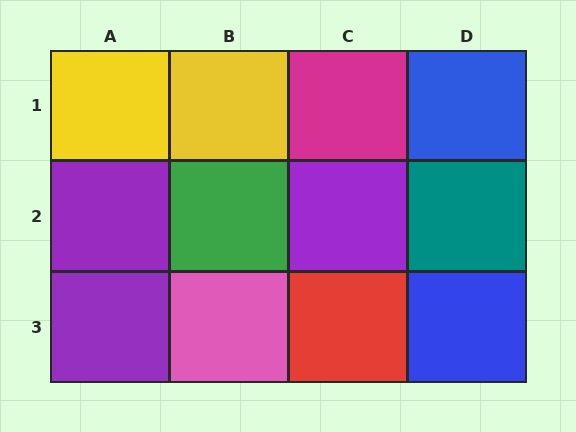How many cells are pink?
1 cell is pink.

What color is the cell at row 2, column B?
Green.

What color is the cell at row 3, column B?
Pink.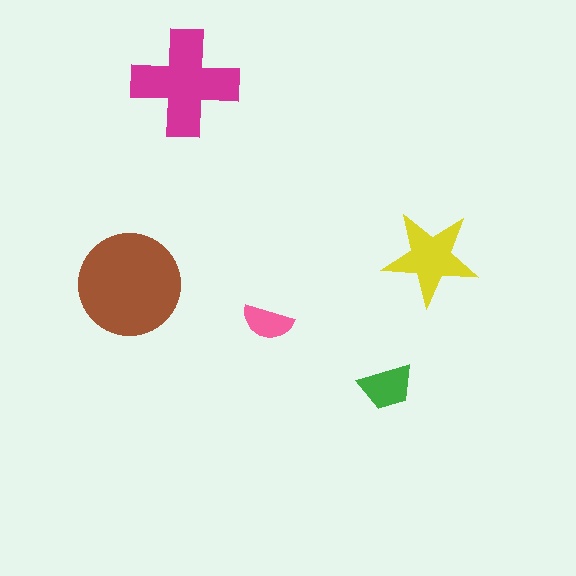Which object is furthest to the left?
The brown circle is leftmost.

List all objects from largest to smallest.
The brown circle, the magenta cross, the yellow star, the green trapezoid, the pink semicircle.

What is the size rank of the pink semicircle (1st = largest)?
5th.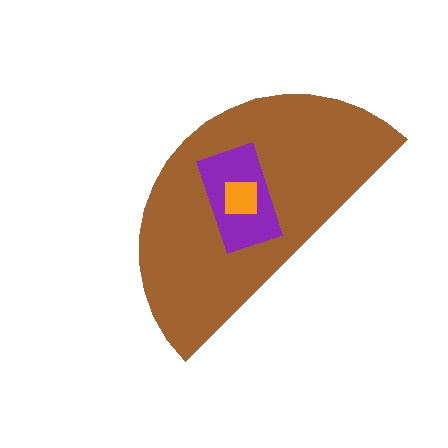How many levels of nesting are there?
3.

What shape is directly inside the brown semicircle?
The purple rectangle.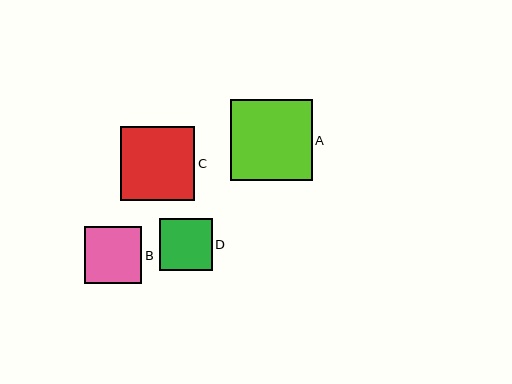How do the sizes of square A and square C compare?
Square A and square C are approximately the same size.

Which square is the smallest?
Square D is the smallest with a size of approximately 53 pixels.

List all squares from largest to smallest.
From largest to smallest: A, C, B, D.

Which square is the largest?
Square A is the largest with a size of approximately 82 pixels.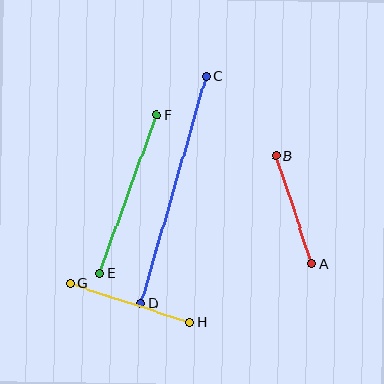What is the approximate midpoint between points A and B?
The midpoint is at approximately (294, 210) pixels.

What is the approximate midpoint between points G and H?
The midpoint is at approximately (130, 303) pixels.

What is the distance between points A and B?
The distance is approximately 113 pixels.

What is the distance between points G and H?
The distance is approximately 126 pixels.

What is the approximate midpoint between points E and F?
The midpoint is at approximately (128, 194) pixels.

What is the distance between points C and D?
The distance is approximately 236 pixels.